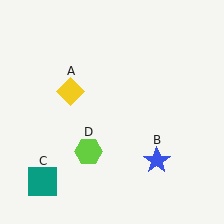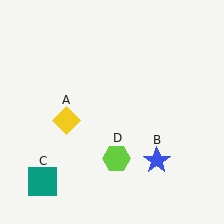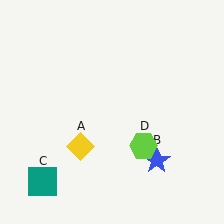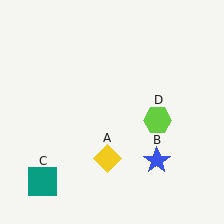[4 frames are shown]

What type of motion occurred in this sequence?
The yellow diamond (object A), lime hexagon (object D) rotated counterclockwise around the center of the scene.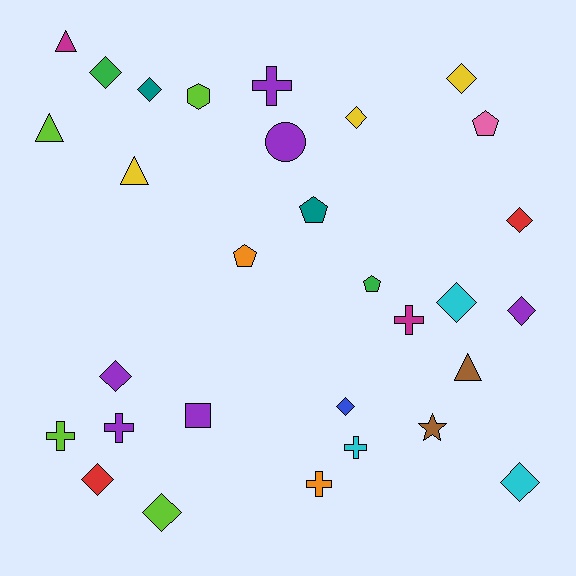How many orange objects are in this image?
There are 2 orange objects.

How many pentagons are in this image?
There are 4 pentagons.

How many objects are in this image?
There are 30 objects.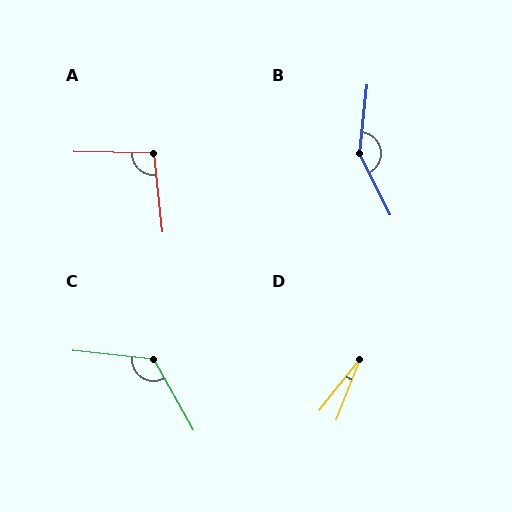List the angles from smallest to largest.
D (17°), A (97°), C (125°), B (147°).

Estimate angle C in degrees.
Approximately 125 degrees.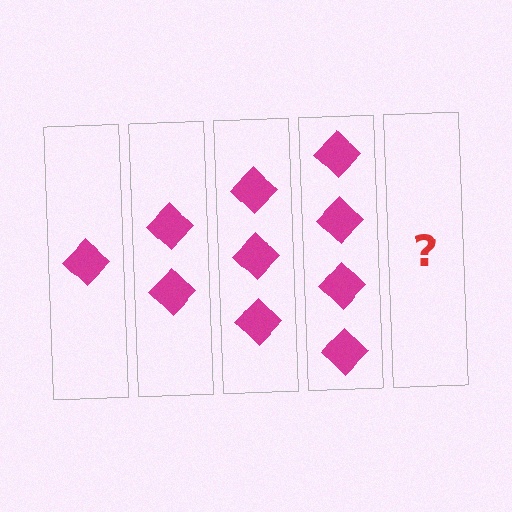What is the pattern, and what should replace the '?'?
The pattern is that each step adds one more diamond. The '?' should be 5 diamonds.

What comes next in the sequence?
The next element should be 5 diamonds.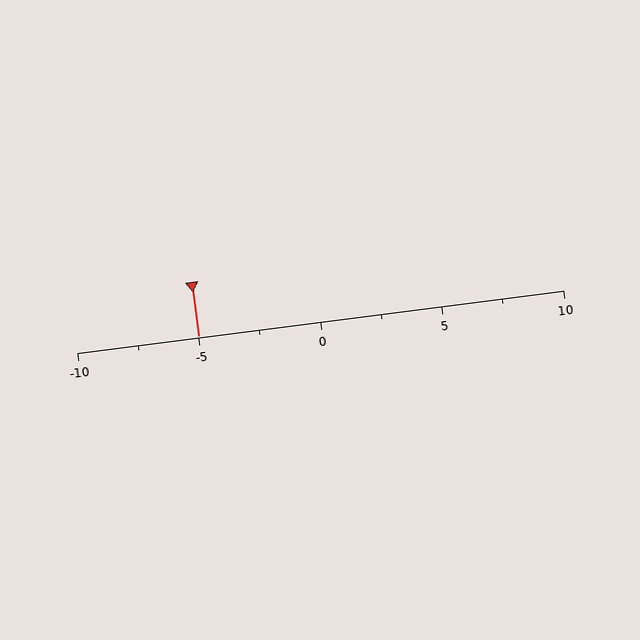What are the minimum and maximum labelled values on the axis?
The axis runs from -10 to 10.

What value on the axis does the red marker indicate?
The marker indicates approximately -5.